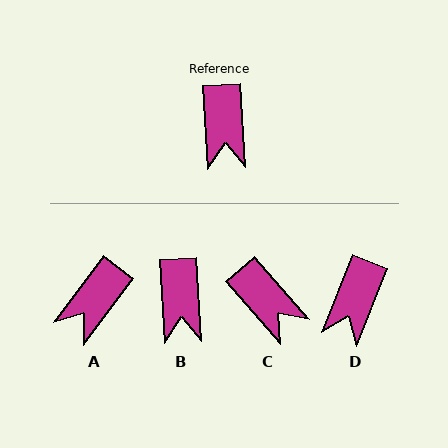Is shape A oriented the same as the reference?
No, it is off by about 41 degrees.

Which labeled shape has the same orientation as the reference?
B.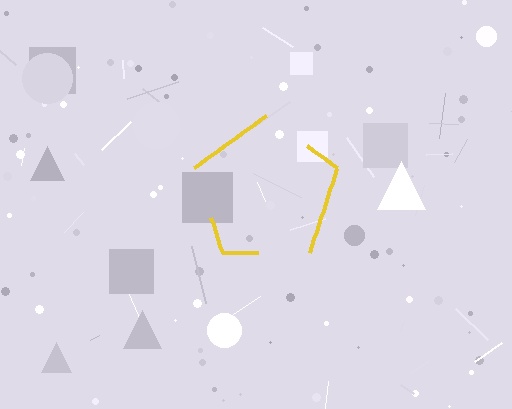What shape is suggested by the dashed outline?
The dashed outline suggests a pentagon.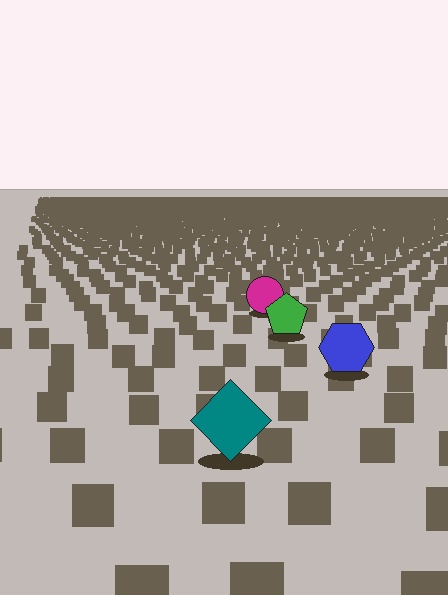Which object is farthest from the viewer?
The magenta circle is farthest from the viewer. It appears smaller and the ground texture around it is denser.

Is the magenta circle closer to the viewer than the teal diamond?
No. The teal diamond is closer — you can tell from the texture gradient: the ground texture is coarser near it.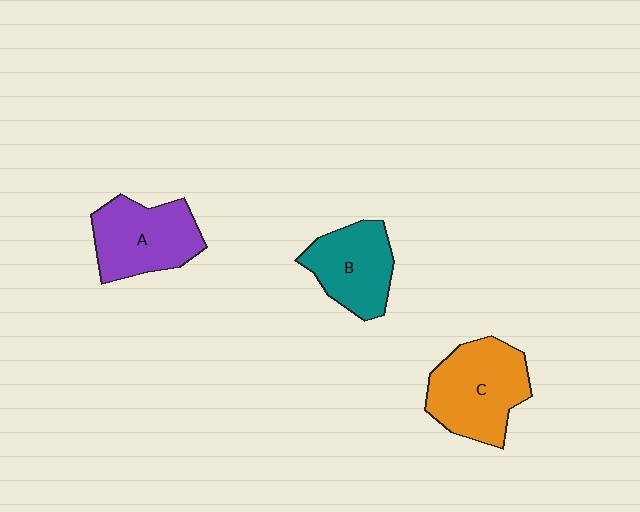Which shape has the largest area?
Shape C (orange).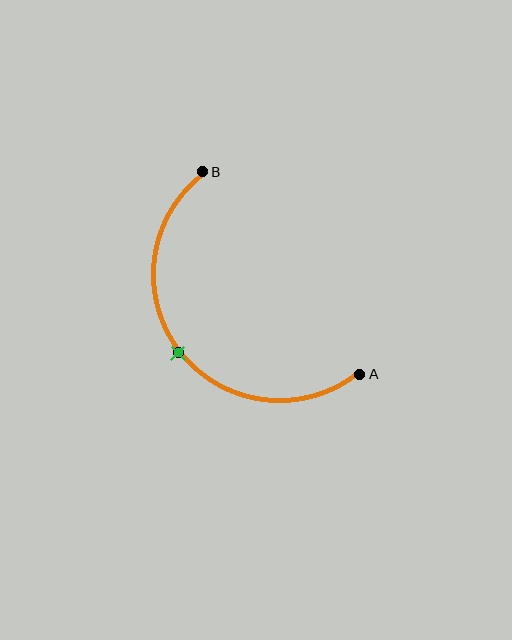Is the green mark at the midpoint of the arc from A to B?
Yes. The green mark lies on the arc at equal arc-length from both A and B — it is the arc midpoint.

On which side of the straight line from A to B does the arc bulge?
The arc bulges below and to the left of the straight line connecting A and B.